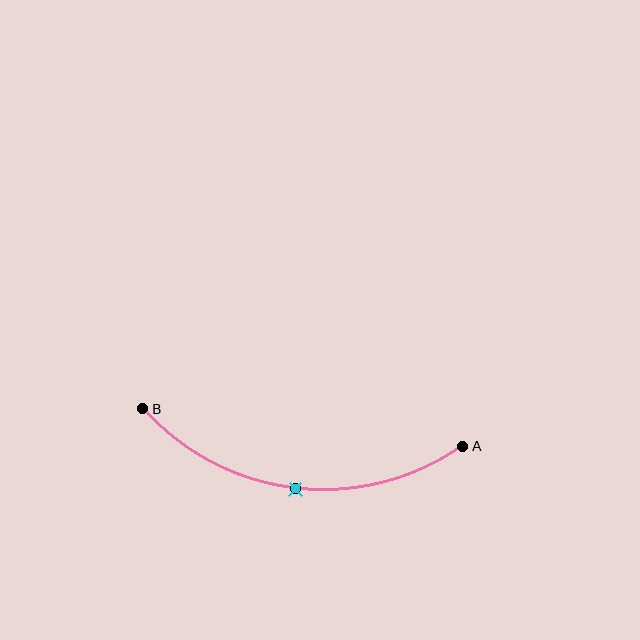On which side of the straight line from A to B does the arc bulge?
The arc bulges below the straight line connecting A and B.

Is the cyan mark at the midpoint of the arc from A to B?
Yes. The cyan mark lies on the arc at equal arc-length from both A and B — it is the arc midpoint.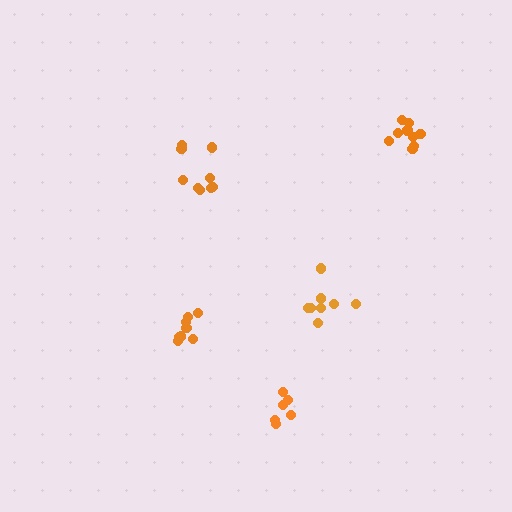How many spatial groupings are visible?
There are 5 spatial groupings.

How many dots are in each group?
Group 1: 9 dots, Group 2: 8 dots, Group 3: 9 dots, Group 4: 9 dots, Group 5: 6 dots (41 total).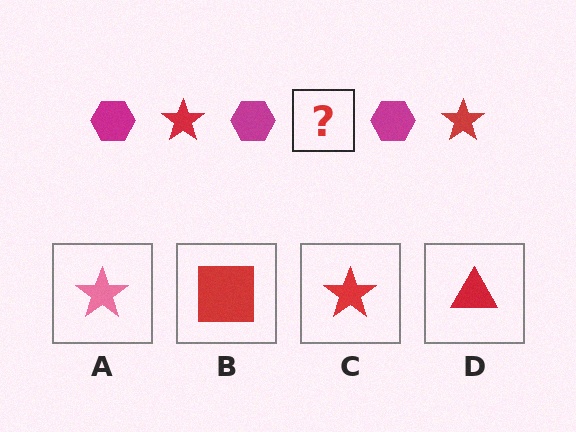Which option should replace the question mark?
Option C.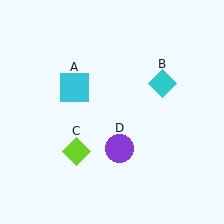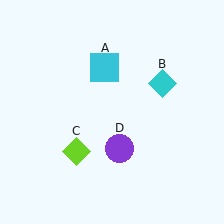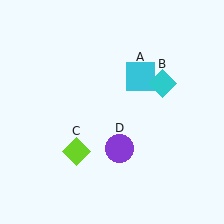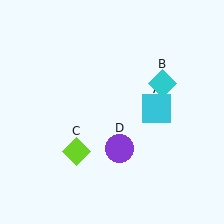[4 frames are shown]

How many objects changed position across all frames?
1 object changed position: cyan square (object A).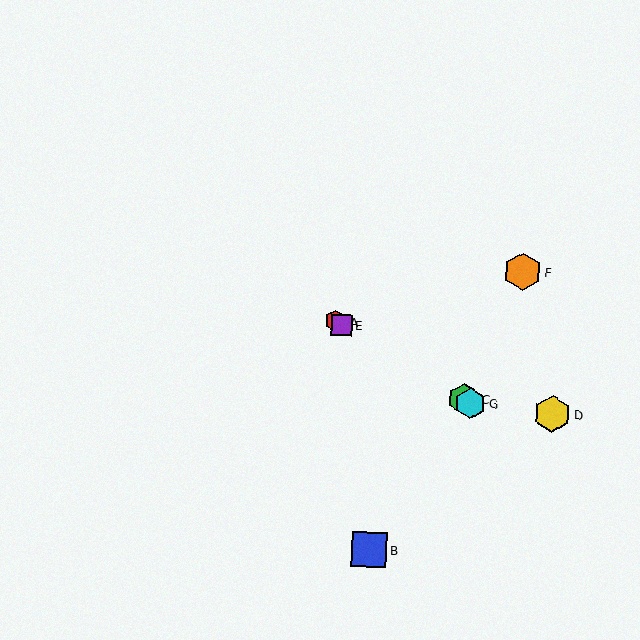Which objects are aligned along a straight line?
Objects A, C, E, G are aligned along a straight line.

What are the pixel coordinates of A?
Object A is at (336, 321).